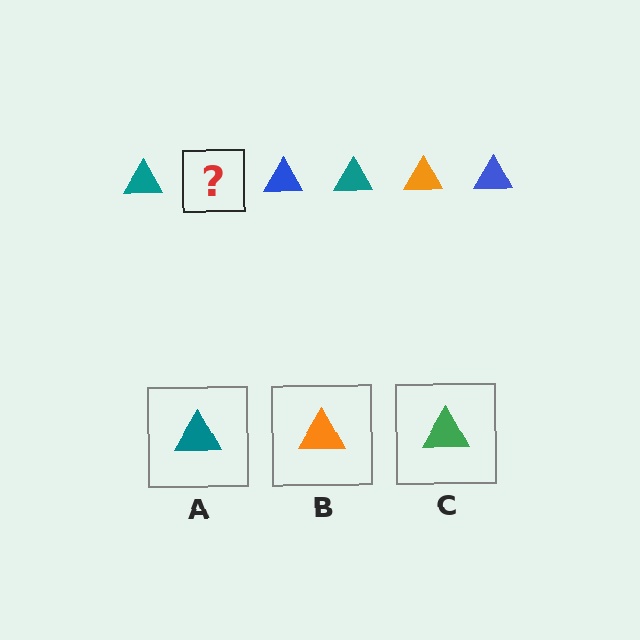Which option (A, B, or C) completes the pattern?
B.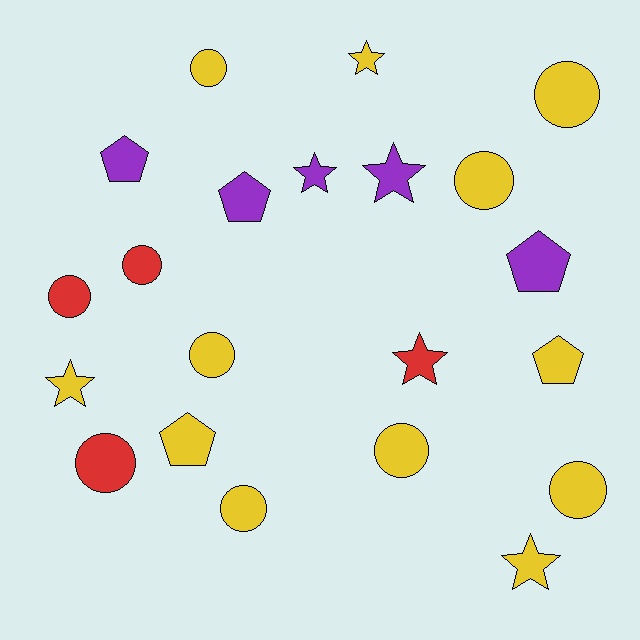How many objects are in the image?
There are 21 objects.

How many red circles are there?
There are 3 red circles.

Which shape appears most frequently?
Circle, with 10 objects.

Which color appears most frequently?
Yellow, with 12 objects.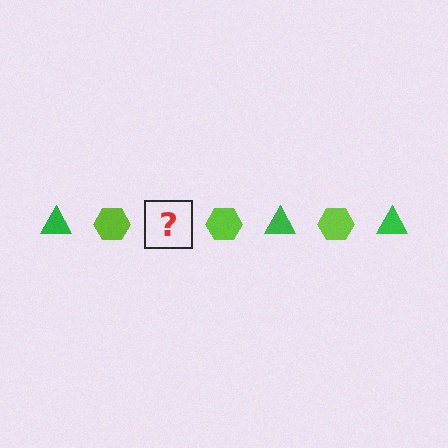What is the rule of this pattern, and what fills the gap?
The rule is that the pattern alternates between green triangle and lime hexagon. The gap should be filled with a green triangle.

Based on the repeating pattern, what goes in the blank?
The blank should be a green triangle.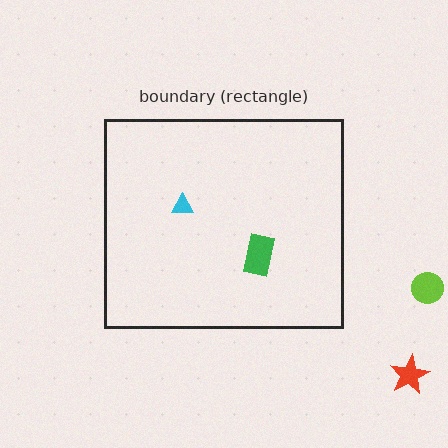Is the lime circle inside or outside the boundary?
Outside.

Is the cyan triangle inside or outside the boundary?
Inside.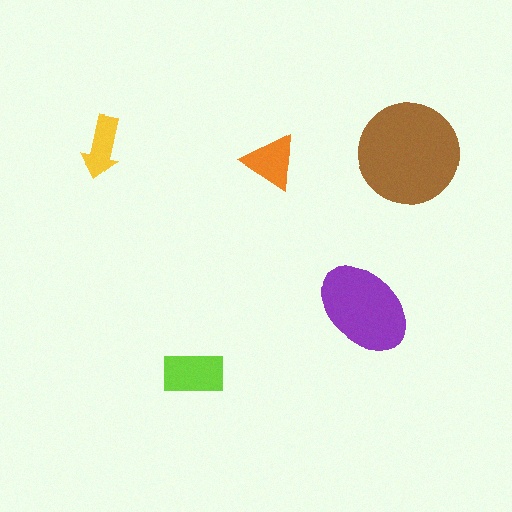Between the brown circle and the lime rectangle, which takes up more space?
The brown circle.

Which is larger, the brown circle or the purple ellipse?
The brown circle.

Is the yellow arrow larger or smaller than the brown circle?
Smaller.